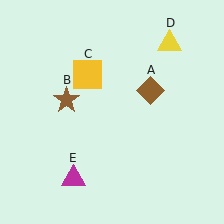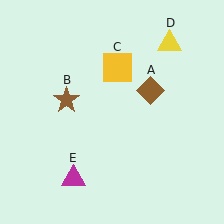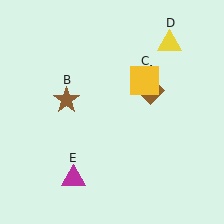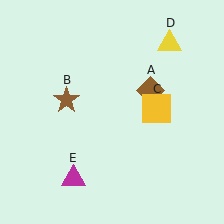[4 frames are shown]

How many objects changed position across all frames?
1 object changed position: yellow square (object C).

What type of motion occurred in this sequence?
The yellow square (object C) rotated clockwise around the center of the scene.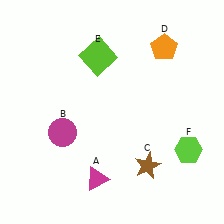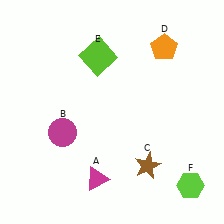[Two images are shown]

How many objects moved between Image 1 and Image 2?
1 object moved between the two images.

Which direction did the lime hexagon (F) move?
The lime hexagon (F) moved down.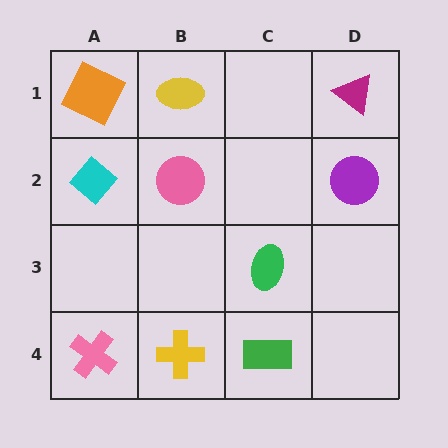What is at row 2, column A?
A cyan diamond.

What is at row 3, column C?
A green ellipse.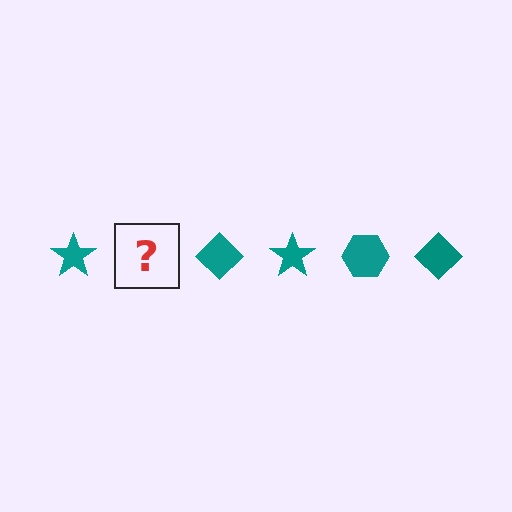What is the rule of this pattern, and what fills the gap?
The rule is that the pattern cycles through star, hexagon, diamond shapes in teal. The gap should be filled with a teal hexagon.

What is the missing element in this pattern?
The missing element is a teal hexagon.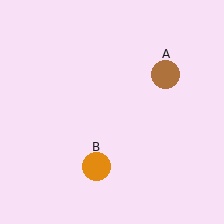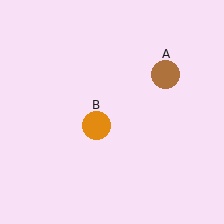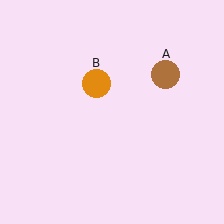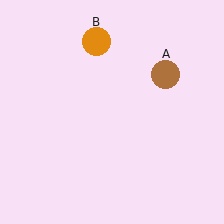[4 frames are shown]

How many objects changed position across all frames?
1 object changed position: orange circle (object B).